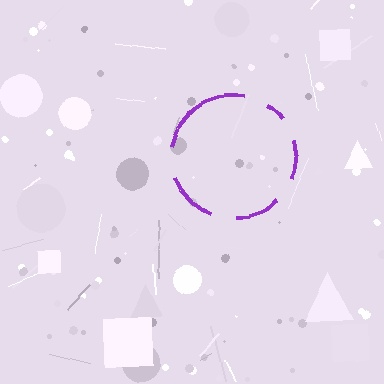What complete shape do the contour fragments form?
The contour fragments form a circle.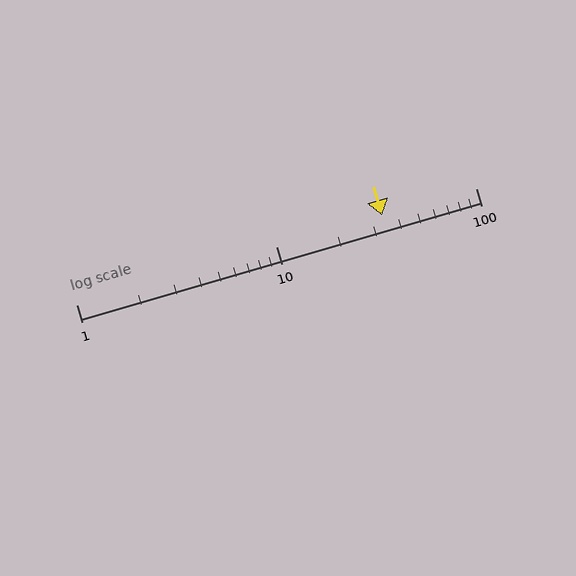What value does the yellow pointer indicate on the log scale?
The pointer indicates approximately 34.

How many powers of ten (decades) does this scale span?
The scale spans 2 decades, from 1 to 100.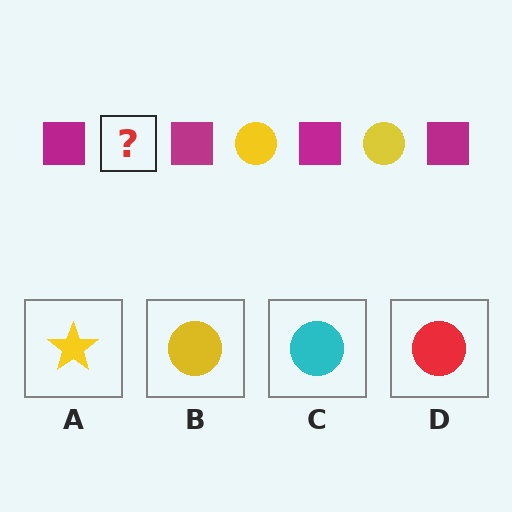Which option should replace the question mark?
Option B.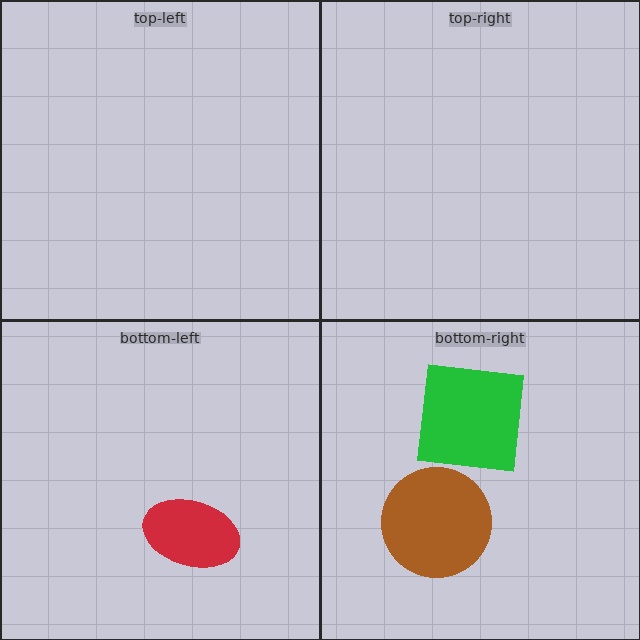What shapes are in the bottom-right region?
The green square, the brown circle.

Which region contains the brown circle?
The bottom-right region.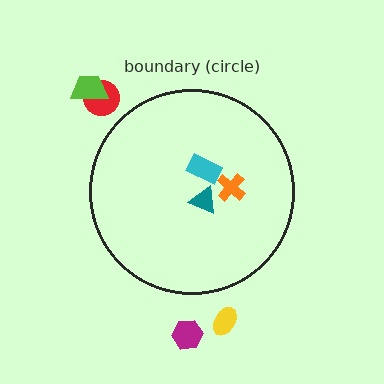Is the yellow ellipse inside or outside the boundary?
Outside.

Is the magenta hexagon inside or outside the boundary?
Outside.